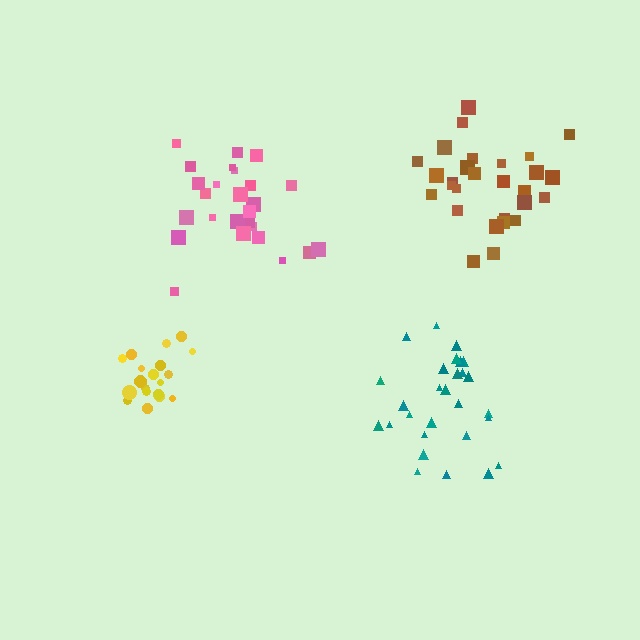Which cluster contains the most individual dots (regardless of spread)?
Brown (28).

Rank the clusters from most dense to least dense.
yellow, teal, brown, pink.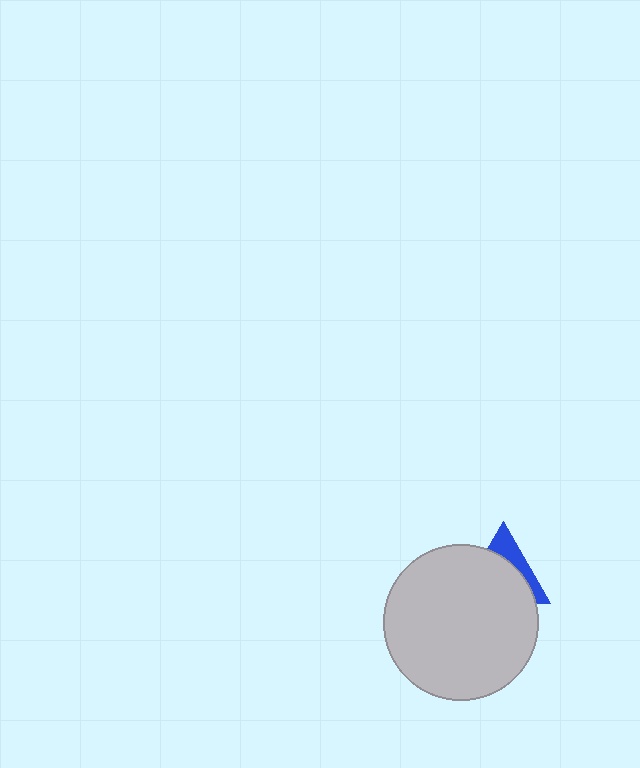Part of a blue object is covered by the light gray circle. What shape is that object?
It is a triangle.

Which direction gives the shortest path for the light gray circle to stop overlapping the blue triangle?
Moving down gives the shortest separation.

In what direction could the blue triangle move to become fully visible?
The blue triangle could move up. That would shift it out from behind the light gray circle entirely.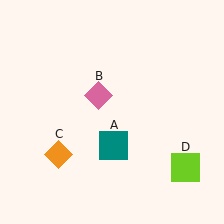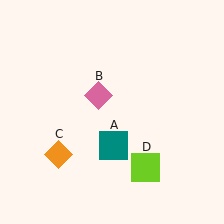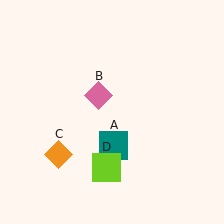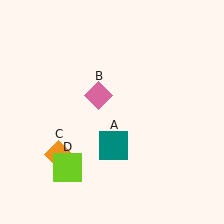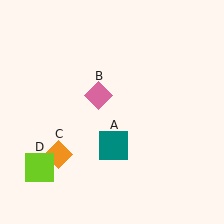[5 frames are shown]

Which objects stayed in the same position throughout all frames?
Teal square (object A) and pink diamond (object B) and orange diamond (object C) remained stationary.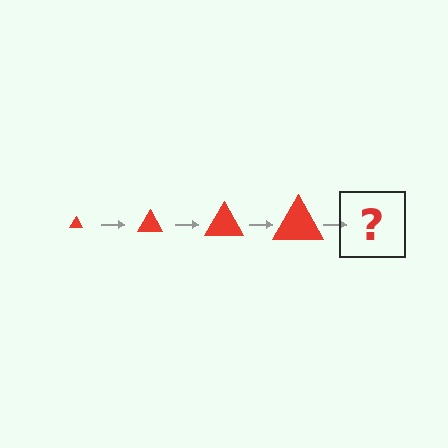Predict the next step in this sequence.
The next step is a red triangle, larger than the previous one.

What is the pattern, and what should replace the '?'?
The pattern is that the triangle gets progressively larger each step. The '?' should be a red triangle, larger than the previous one.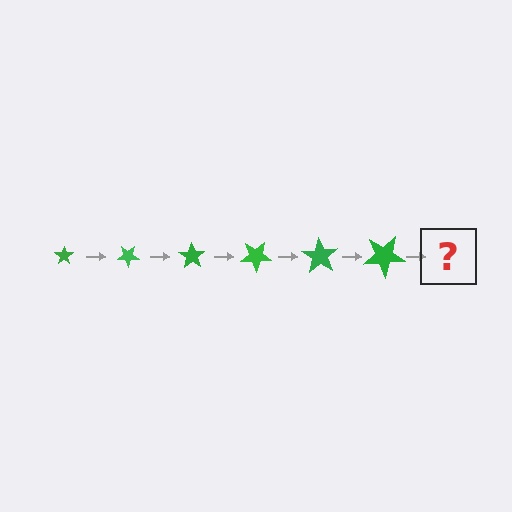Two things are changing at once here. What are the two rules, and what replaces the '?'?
The two rules are that the star grows larger each step and it rotates 35 degrees each step. The '?' should be a star, larger than the previous one and rotated 210 degrees from the start.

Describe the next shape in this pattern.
It should be a star, larger than the previous one and rotated 210 degrees from the start.